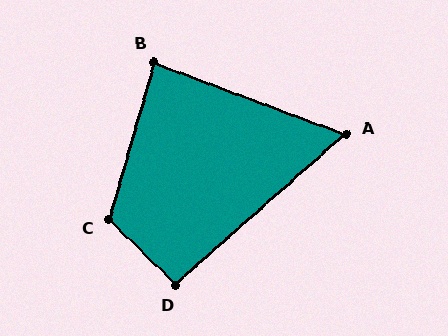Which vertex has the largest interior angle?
C, at approximately 118 degrees.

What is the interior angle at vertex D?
Approximately 94 degrees (approximately right).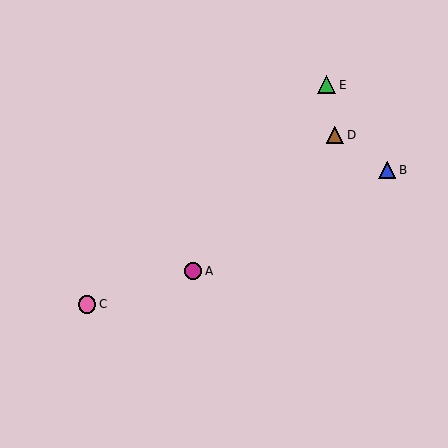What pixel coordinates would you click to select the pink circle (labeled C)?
Click at (87, 304) to select the pink circle C.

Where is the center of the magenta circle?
The center of the magenta circle is at (193, 271).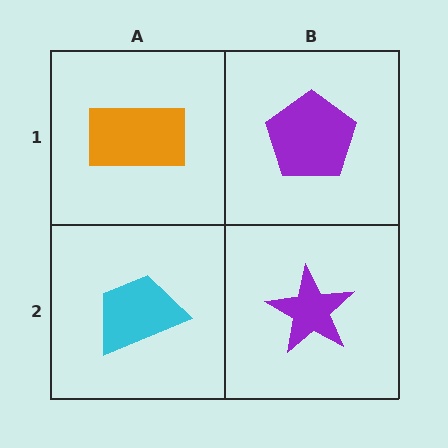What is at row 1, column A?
An orange rectangle.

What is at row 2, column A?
A cyan trapezoid.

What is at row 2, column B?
A purple star.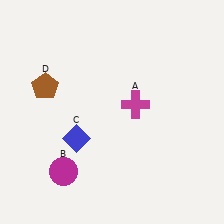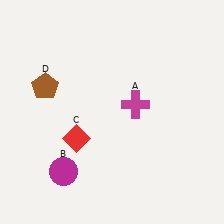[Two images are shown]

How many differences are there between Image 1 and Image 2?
There is 1 difference between the two images.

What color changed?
The diamond (C) changed from blue in Image 1 to red in Image 2.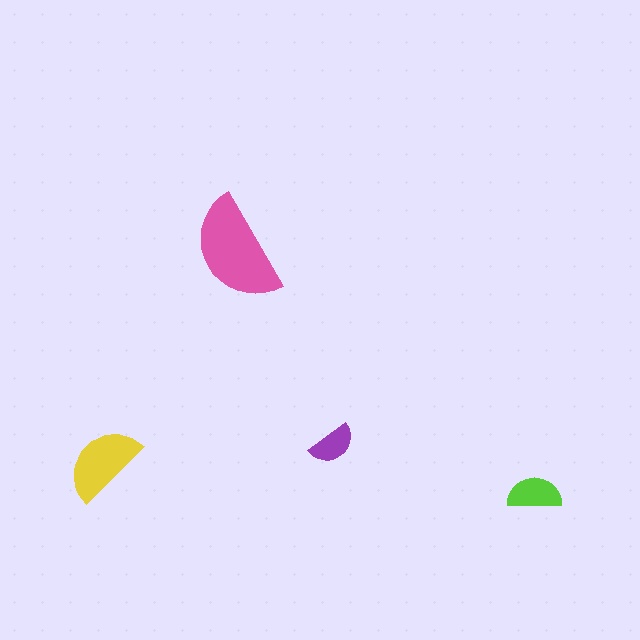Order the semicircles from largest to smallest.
the pink one, the yellow one, the lime one, the purple one.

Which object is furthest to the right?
The lime semicircle is rightmost.